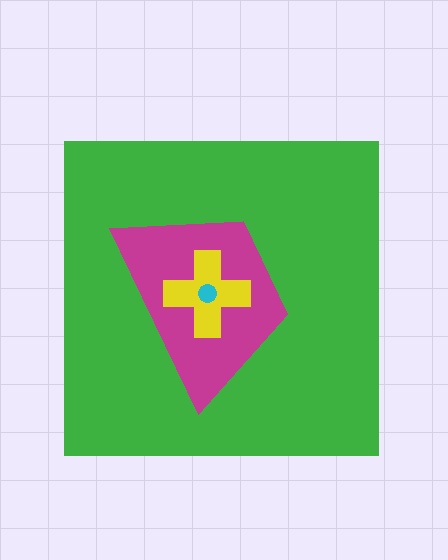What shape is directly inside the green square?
The magenta trapezoid.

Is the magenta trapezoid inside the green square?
Yes.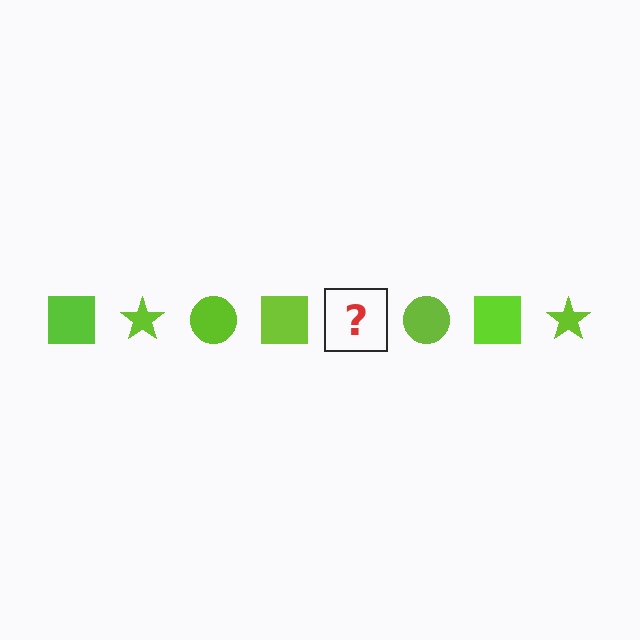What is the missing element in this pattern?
The missing element is a lime star.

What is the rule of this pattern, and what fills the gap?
The rule is that the pattern cycles through square, star, circle shapes in lime. The gap should be filled with a lime star.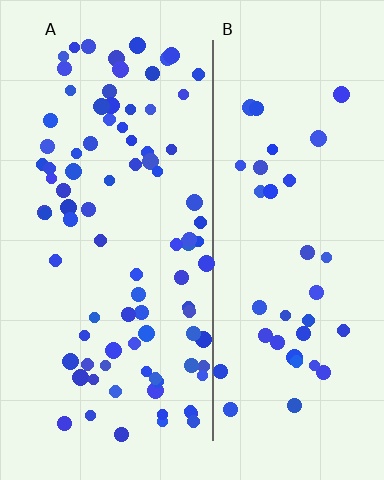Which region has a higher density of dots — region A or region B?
A (the left).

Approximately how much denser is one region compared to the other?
Approximately 2.4× — region A over region B.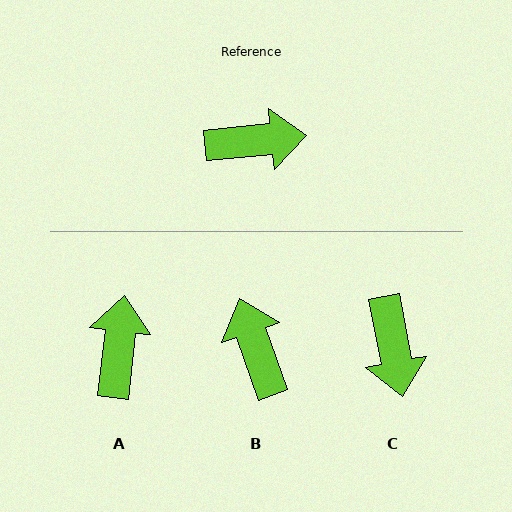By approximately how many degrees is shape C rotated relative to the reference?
Approximately 85 degrees clockwise.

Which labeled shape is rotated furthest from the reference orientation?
B, about 104 degrees away.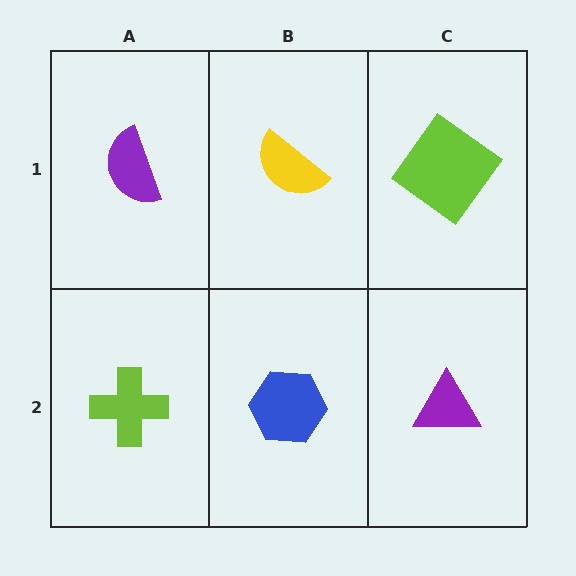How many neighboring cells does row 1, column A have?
2.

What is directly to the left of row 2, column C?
A blue hexagon.